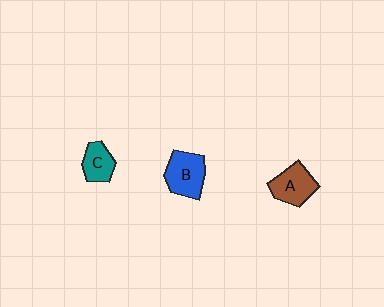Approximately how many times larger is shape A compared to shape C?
Approximately 1.3 times.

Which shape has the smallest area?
Shape C (teal).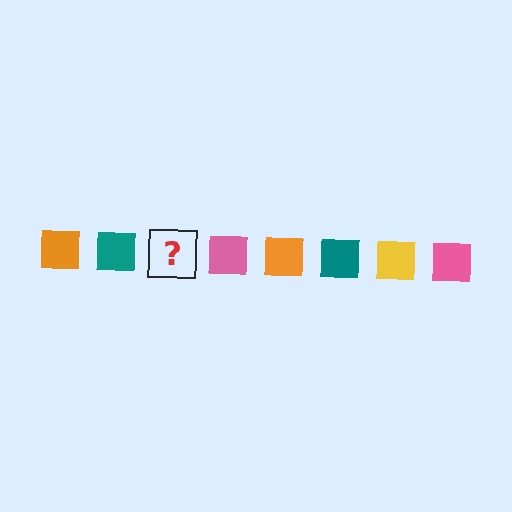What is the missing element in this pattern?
The missing element is a yellow square.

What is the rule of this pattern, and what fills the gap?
The rule is that the pattern cycles through orange, teal, yellow, pink squares. The gap should be filled with a yellow square.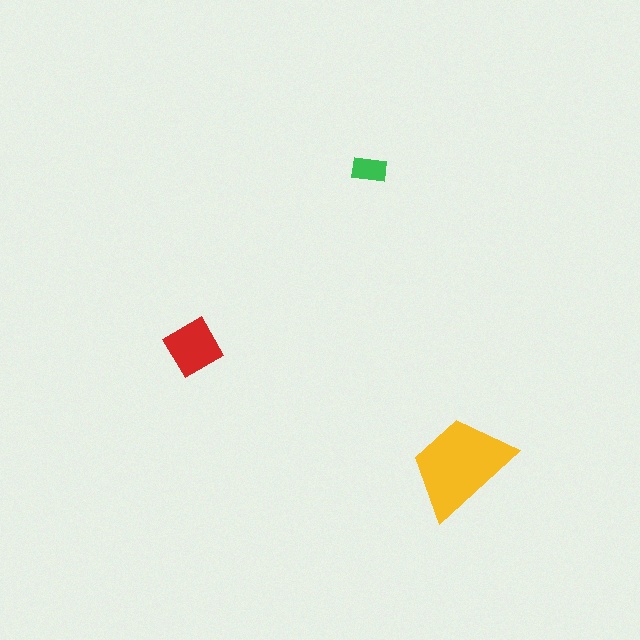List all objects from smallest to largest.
The green rectangle, the red diamond, the yellow trapezoid.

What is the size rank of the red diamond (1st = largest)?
2nd.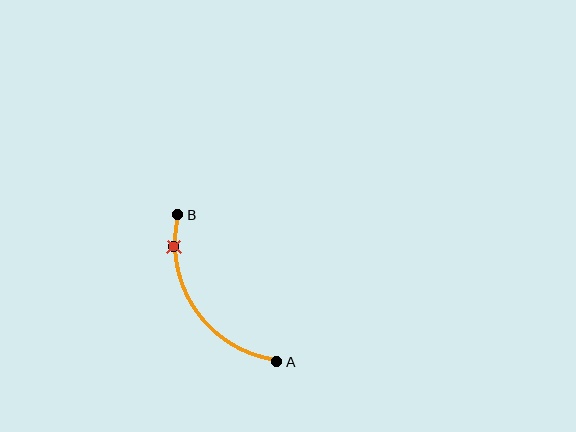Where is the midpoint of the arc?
The arc midpoint is the point on the curve farthest from the straight line joining A and B. It sits below and to the left of that line.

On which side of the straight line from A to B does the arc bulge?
The arc bulges below and to the left of the straight line connecting A and B.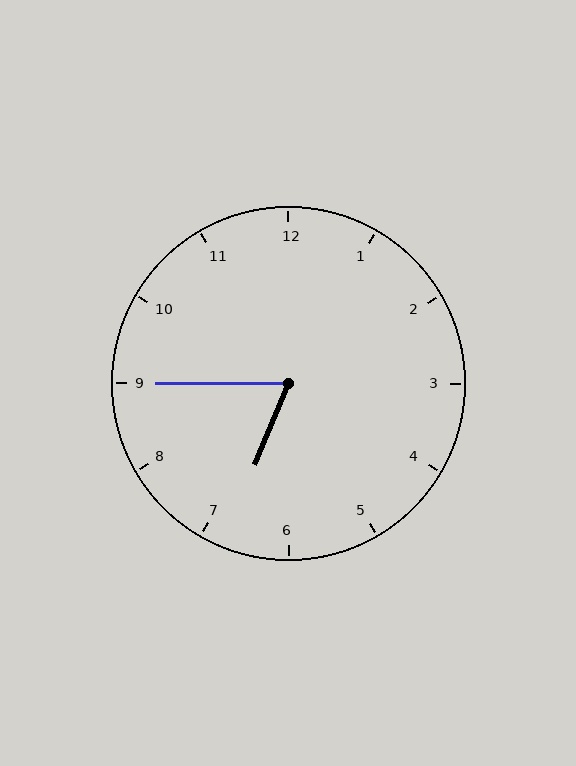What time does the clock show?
6:45.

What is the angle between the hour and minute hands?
Approximately 68 degrees.